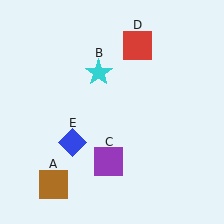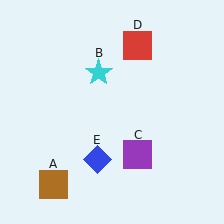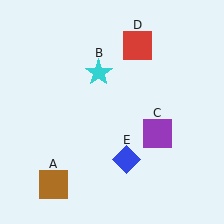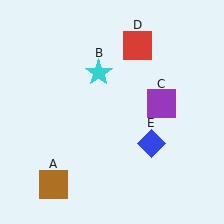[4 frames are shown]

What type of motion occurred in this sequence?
The purple square (object C), blue diamond (object E) rotated counterclockwise around the center of the scene.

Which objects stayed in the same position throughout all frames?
Brown square (object A) and cyan star (object B) and red square (object D) remained stationary.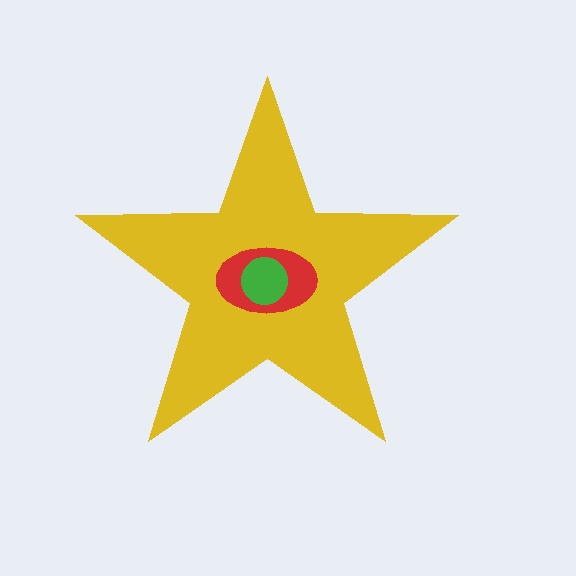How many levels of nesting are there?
3.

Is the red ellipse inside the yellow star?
Yes.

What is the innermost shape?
The green circle.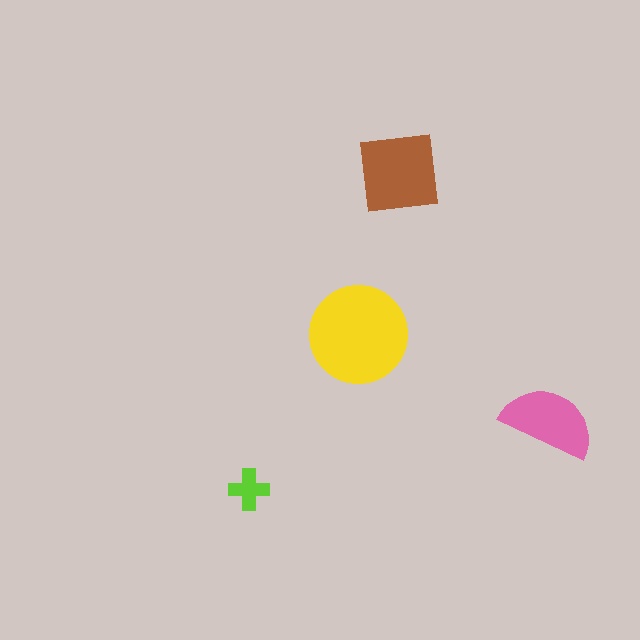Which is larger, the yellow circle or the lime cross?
The yellow circle.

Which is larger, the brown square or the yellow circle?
The yellow circle.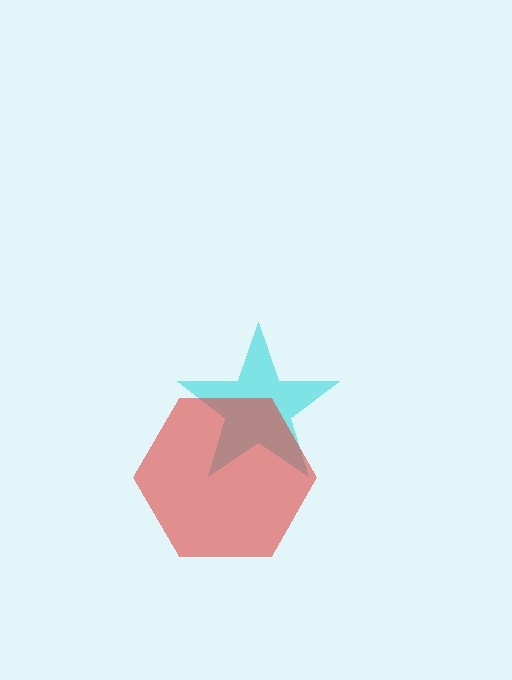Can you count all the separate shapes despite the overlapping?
Yes, there are 2 separate shapes.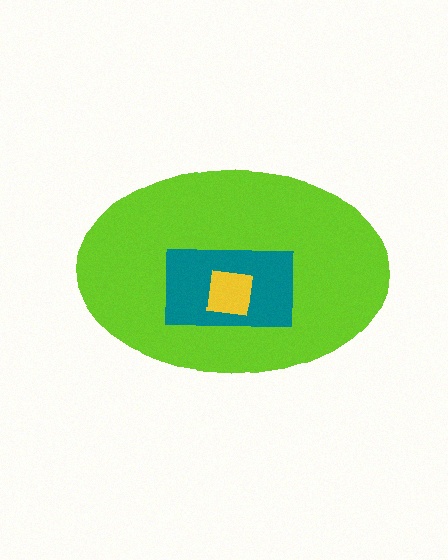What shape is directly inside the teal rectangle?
The yellow square.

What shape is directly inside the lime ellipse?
The teal rectangle.